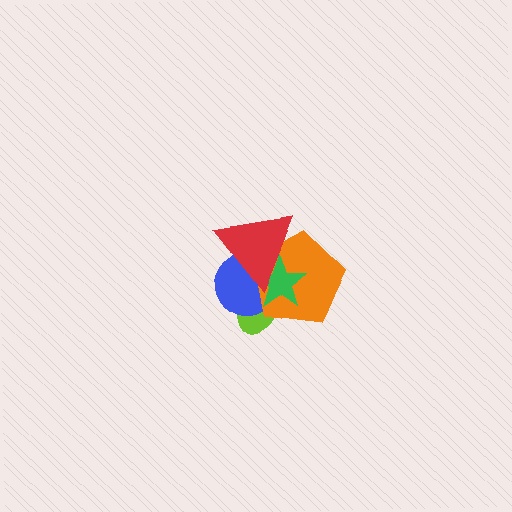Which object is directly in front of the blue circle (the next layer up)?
The orange pentagon is directly in front of the blue circle.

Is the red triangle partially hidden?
No, no other shape covers it.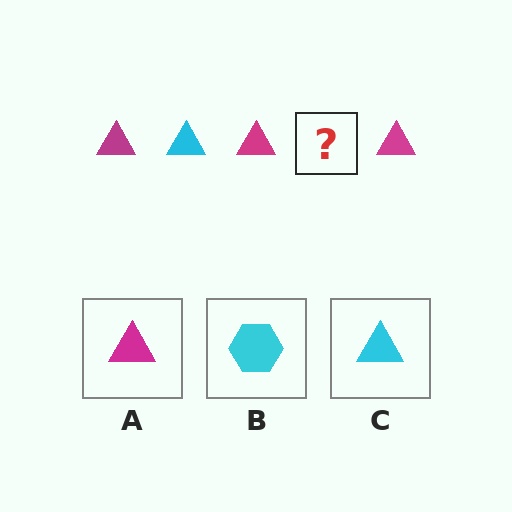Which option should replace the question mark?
Option C.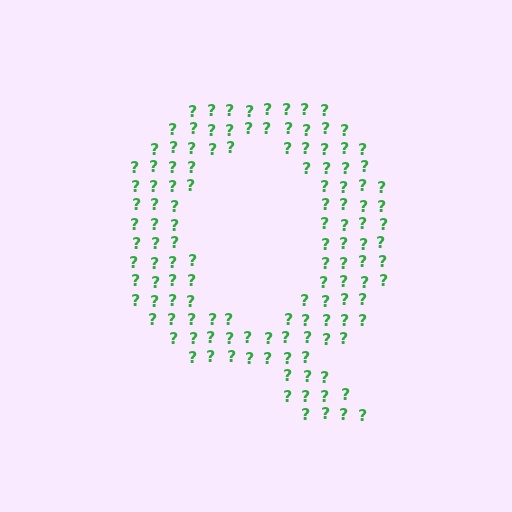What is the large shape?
The large shape is the letter Q.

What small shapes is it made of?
It is made of small question marks.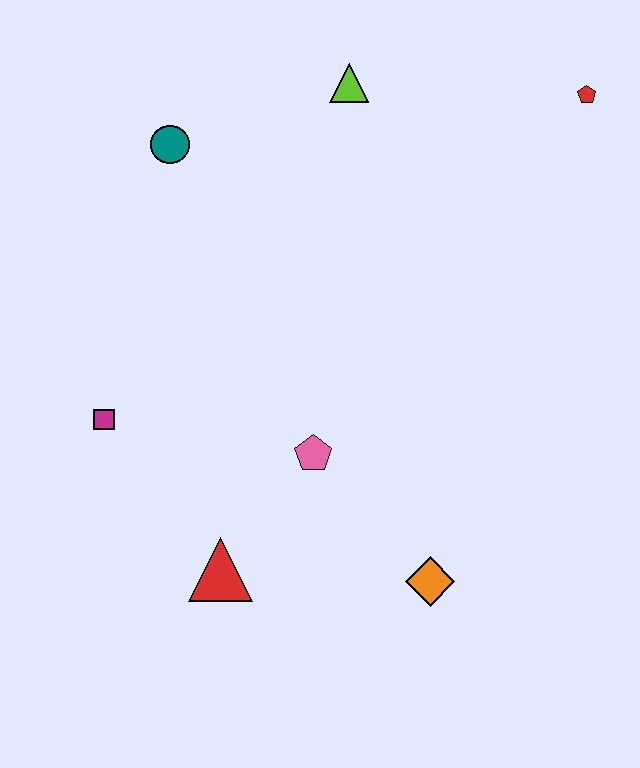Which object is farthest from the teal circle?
The orange diamond is farthest from the teal circle.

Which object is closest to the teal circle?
The lime triangle is closest to the teal circle.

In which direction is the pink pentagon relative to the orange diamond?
The pink pentagon is above the orange diamond.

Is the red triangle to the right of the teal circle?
Yes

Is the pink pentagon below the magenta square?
Yes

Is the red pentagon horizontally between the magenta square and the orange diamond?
No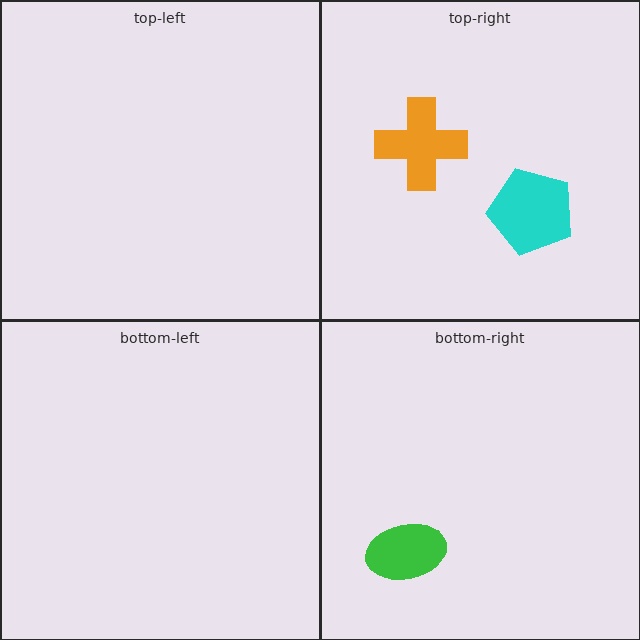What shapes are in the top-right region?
The cyan pentagon, the orange cross.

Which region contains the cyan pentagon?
The top-right region.